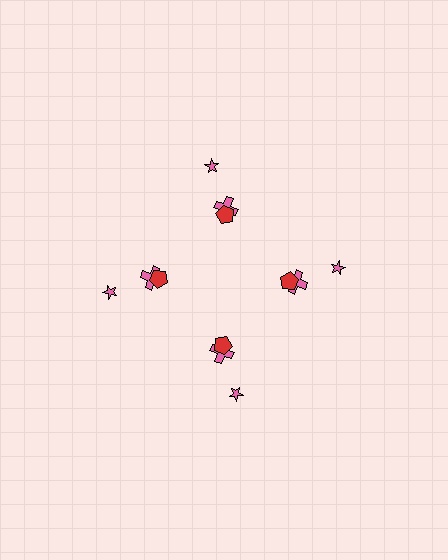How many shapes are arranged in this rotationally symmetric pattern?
There are 12 shapes, arranged in 4 groups of 3.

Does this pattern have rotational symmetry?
Yes, this pattern has 4-fold rotational symmetry. It looks the same after rotating 90 degrees around the center.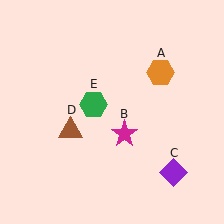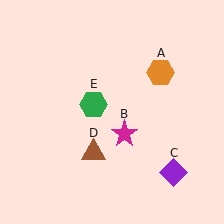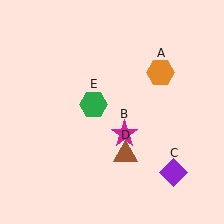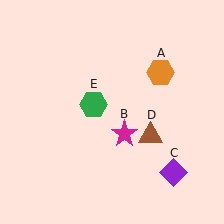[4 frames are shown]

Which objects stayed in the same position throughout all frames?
Orange hexagon (object A) and magenta star (object B) and purple diamond (object C) and green hexagon (object E) remained stationary.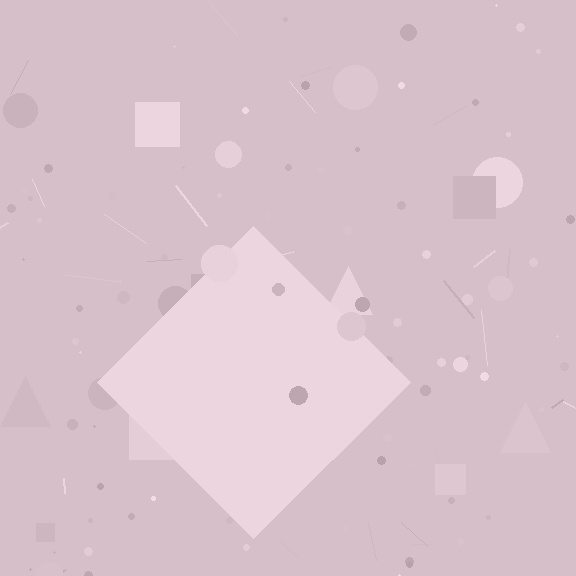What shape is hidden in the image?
A diamond is hidden in the image.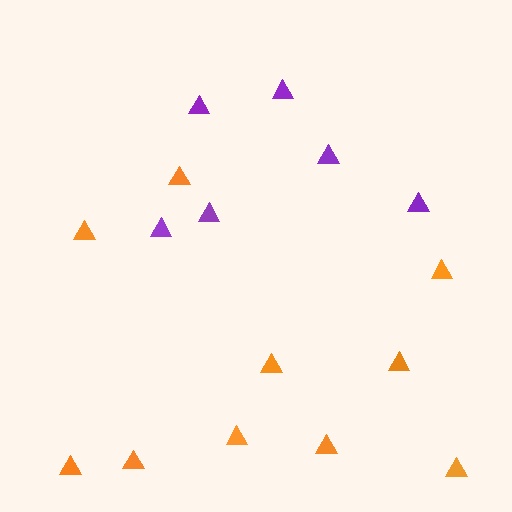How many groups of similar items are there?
There are 2 groups: one group of orange triangles (10) and one group of purple triangles (6).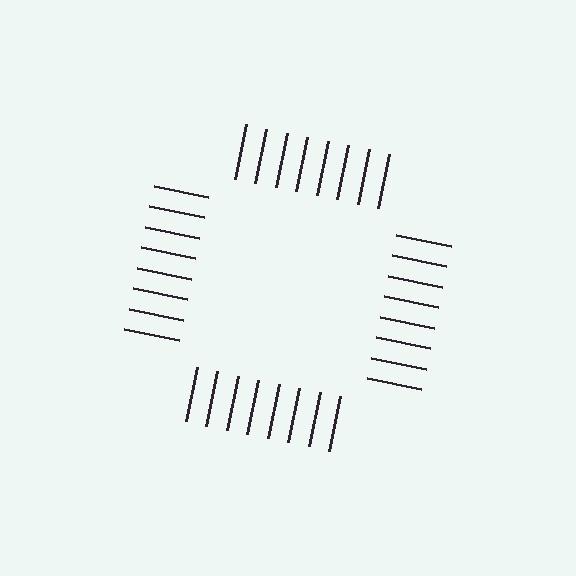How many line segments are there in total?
32 — 8 along each of the 4 edges.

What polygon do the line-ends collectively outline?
An illusory square — the line segments terminate on its edges but no continuous stroke is drawn.